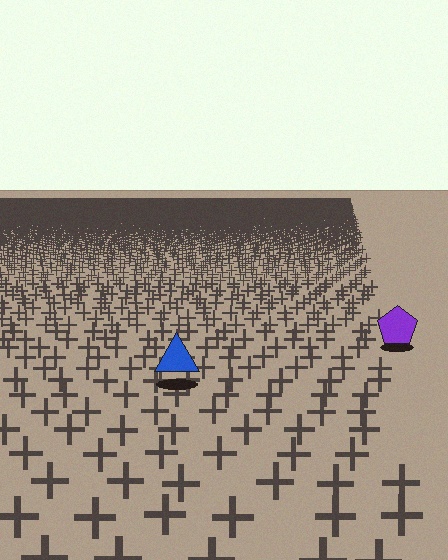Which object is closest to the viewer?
The blue triangle is closest. The texture marks near it are larger and more spread out.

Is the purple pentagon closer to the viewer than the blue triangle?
No. The blue triangle is closer — you can tell from the texture gradient: the ground texture is coarser near it.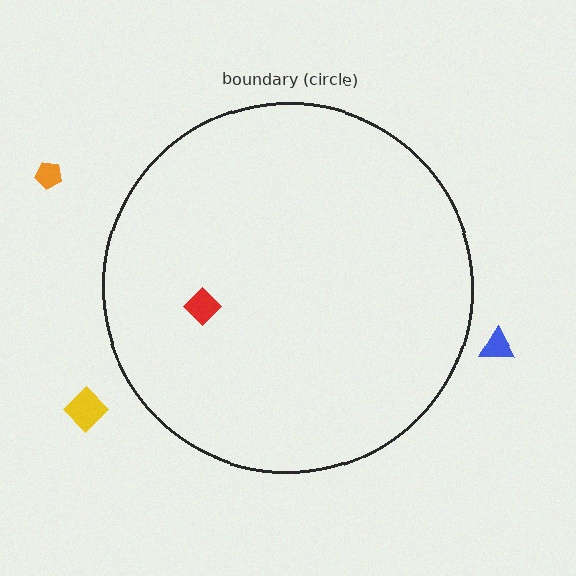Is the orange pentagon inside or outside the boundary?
Outside.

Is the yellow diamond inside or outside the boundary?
Outside.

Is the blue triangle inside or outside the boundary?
Outside.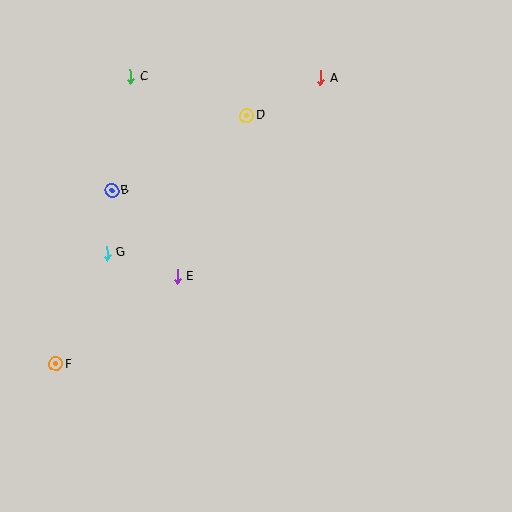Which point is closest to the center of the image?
Point E at (177, 277) is closest to the center.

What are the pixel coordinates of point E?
Point E is at (177, 277).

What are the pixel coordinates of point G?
Point G is at (107, 253).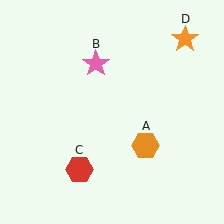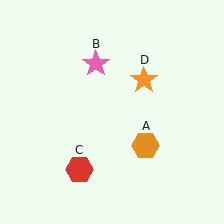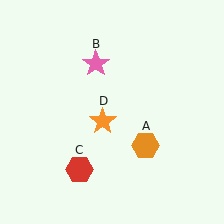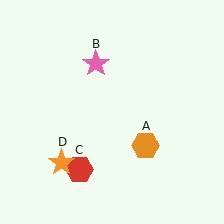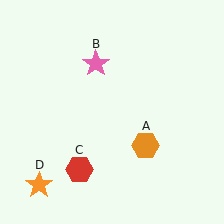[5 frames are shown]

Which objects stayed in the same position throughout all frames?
Orange hexagon (object A) and pink star (object B) and red hexagon (object C) remained stationary.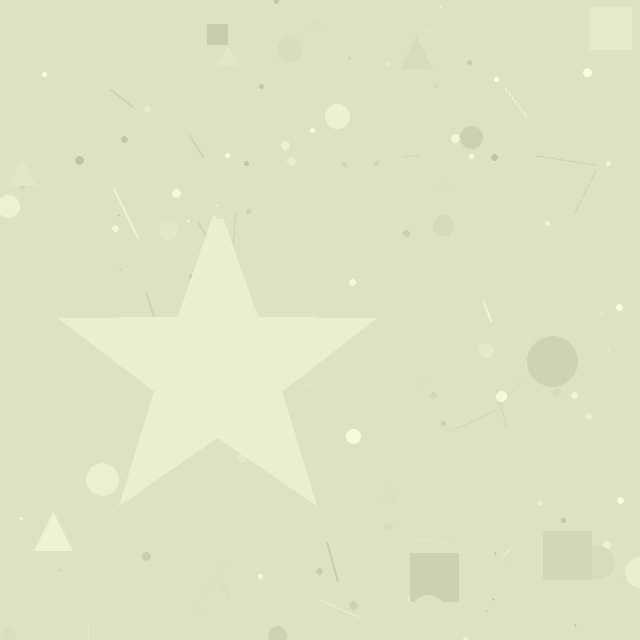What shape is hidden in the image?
A star is hidden in the image.